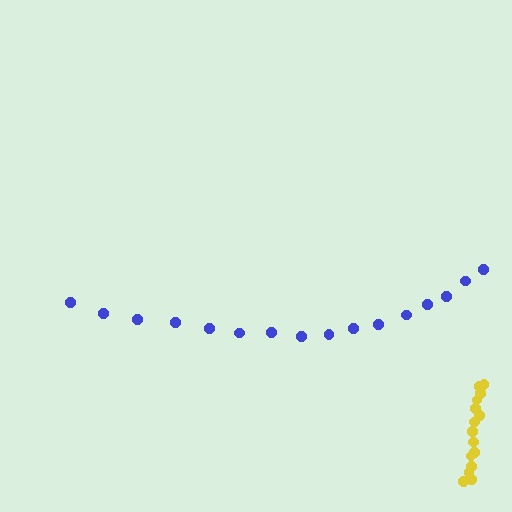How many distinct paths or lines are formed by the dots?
There are 2 distinct paths.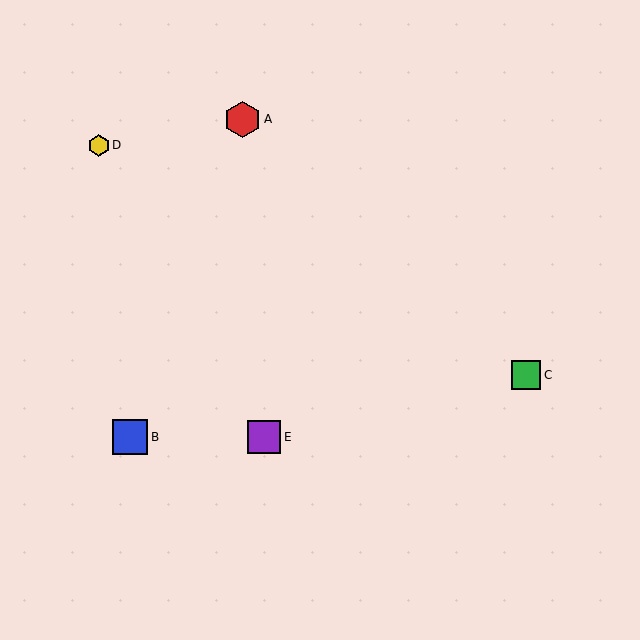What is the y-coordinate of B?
Object B is at y≈437.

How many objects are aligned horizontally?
2 objects (B, E) are aligned horizontally.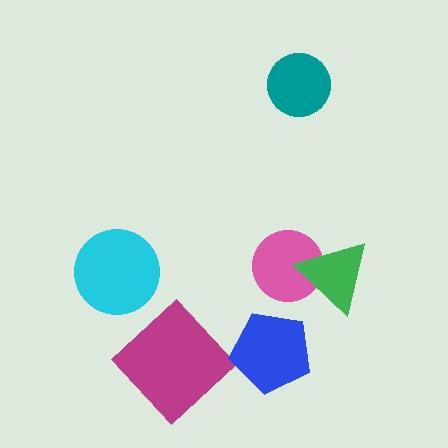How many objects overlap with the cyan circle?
0 objects overlap with the cyan circle.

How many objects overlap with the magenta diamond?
0 objects overlap with the magenta diamond.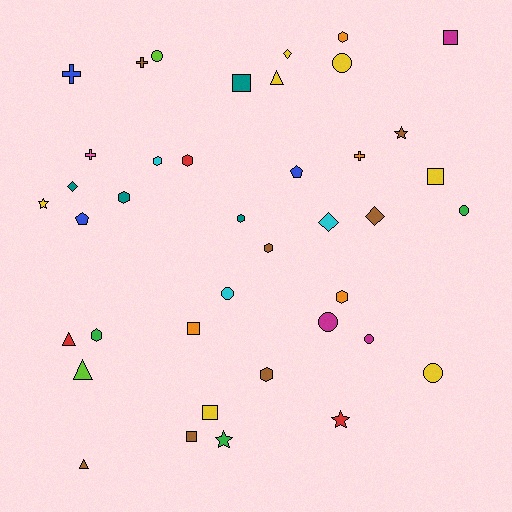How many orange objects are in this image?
There are 4 orange objects.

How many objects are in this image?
There are 40 objects.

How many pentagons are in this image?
There are 2 pentagons.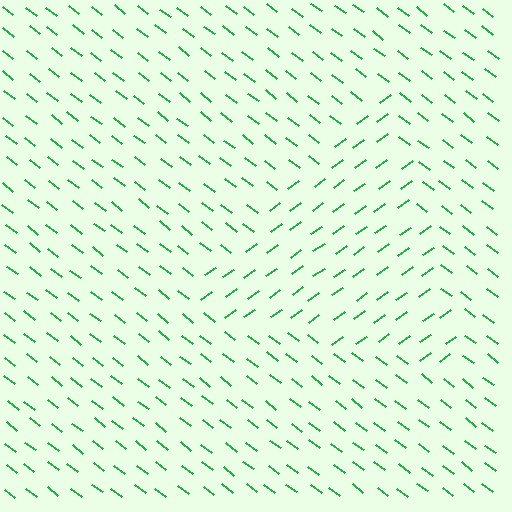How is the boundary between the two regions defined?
The boundary is defined purely by a change in line orientation (approximately 73 degrees difference). All lines are the same color and thickness.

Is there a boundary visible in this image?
Yes, there is a texture boundary formed by a change in line orientation.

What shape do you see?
I see a triangle.